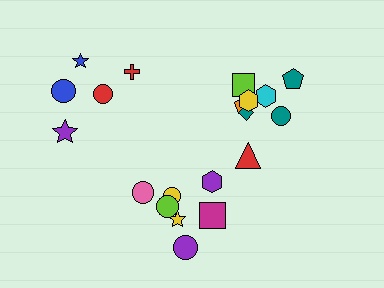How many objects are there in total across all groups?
There are 20 objects.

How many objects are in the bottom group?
There are 8 objects.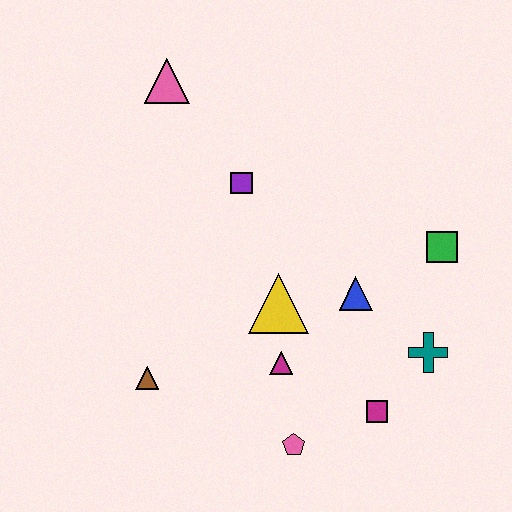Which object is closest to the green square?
The blue triangle is closest to the green square.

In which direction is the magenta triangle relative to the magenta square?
The magenta triangle is to the left of the magenta square.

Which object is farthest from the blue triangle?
The pink triangle is farthest from the blue triangle.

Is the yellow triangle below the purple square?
Yes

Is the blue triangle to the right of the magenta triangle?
Yes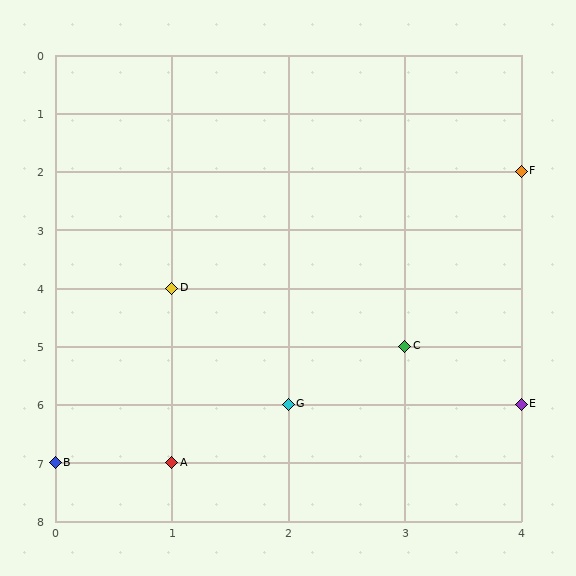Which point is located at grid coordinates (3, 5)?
Point C is at (3, 5).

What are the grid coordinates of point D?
Point D is at grid coordinates (1, 4).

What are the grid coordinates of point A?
Point A is at grid coordinates (1, 7).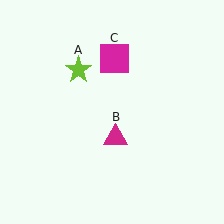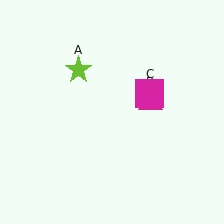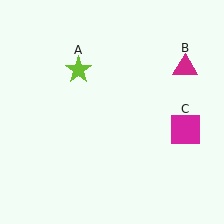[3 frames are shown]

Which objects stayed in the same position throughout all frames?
Lime star (object A) remained stationary.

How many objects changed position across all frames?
2 objects changed position: magenta triangle (object B), magenta square (object C).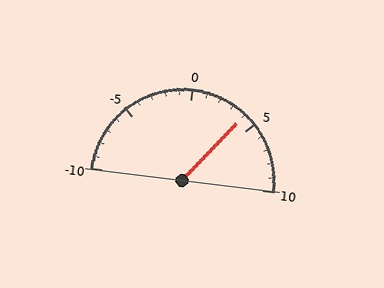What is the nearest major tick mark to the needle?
The nearest major tick mark is 5.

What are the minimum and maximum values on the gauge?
The gauge ranges from -10 to 10.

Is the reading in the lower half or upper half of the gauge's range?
The reading is in the upper half of the range (-10 to 10).